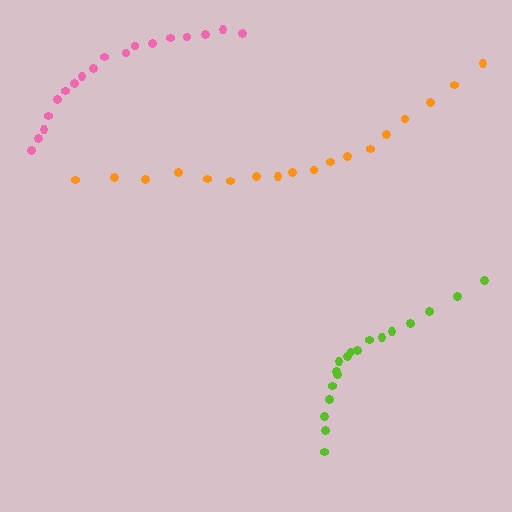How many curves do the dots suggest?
There are 3 distinct paths.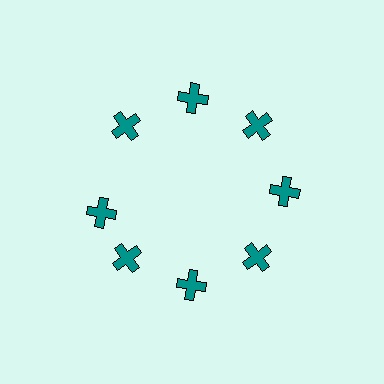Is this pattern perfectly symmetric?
No. The 8 teal crosses are arranged in a ring, but one element near the 9 o'clock position is rotated out of alignment along the ring, breaking the 8-fold rotational symmetry.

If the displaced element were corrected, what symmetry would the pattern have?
It would have 8-fold rotational symmetry — the pattern would map onto itself every 45 degrees.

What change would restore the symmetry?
The symmetry would be restored by rotating it back into even spacing with its neighbors so that all 8 crosses sit at equal angles and equal distance from the center.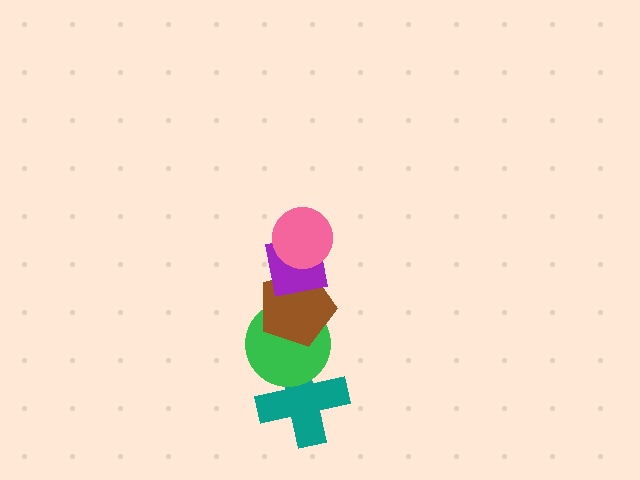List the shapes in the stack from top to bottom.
From top to bottom: the pink circle, the purple square, the brown pentagon, the green circle, the teal cross.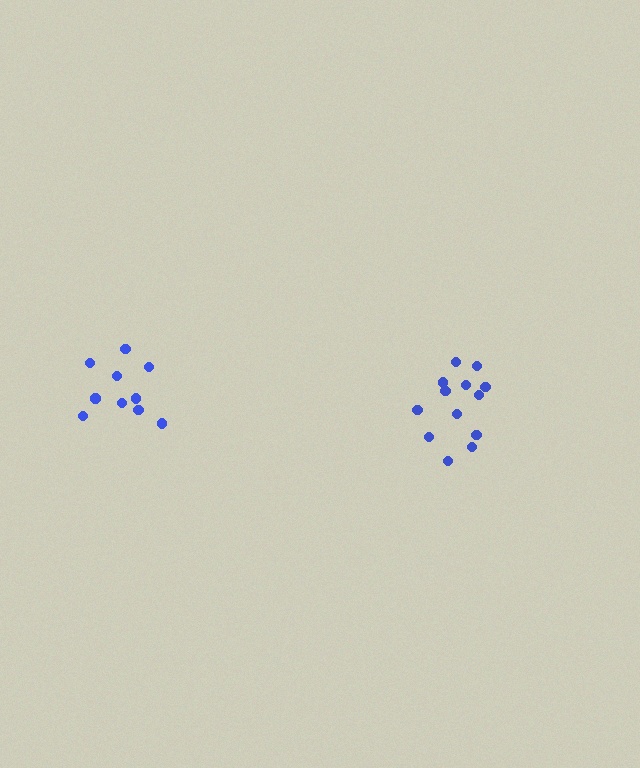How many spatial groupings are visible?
There are 2 spatial groupings.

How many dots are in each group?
Group 1: 10 dots, Group 2: 13 dots (23 total).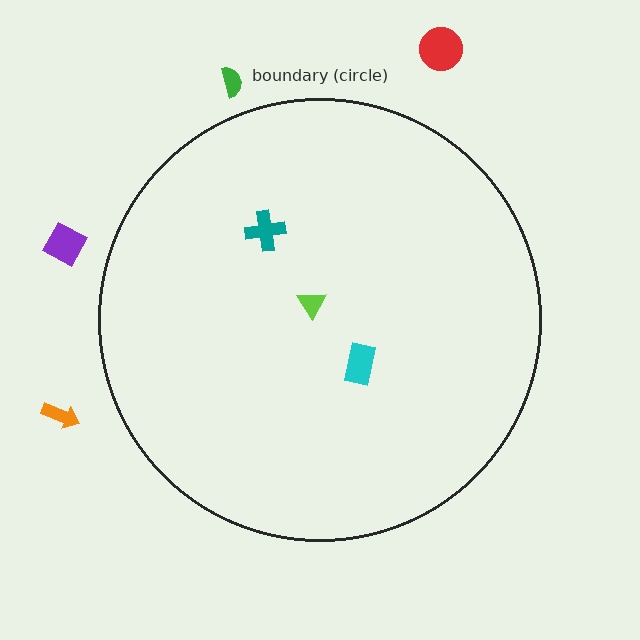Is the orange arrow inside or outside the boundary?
Outside.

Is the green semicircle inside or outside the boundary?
Outside.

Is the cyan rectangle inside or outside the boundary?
Inside.